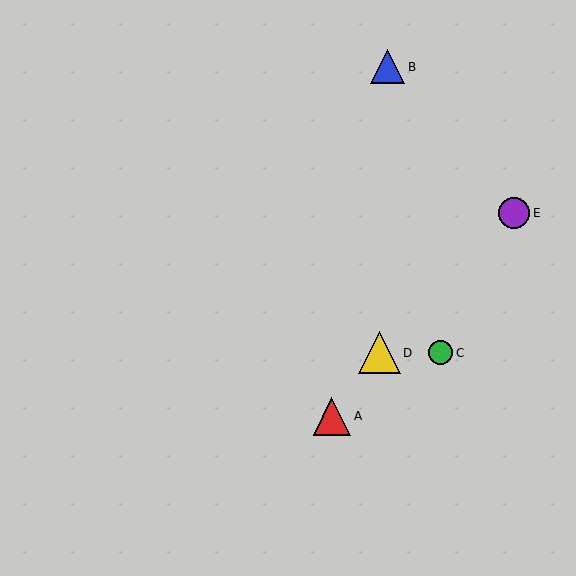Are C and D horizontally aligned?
Yes, both are at y≈353.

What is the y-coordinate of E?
Object E is at y≈213.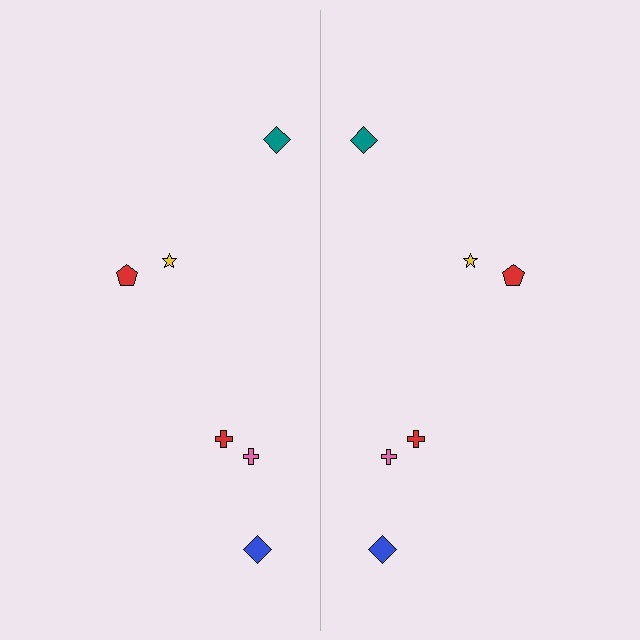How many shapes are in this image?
There are 12 shapes in this image.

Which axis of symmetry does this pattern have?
The pattern has a vertical axis of symmetry running through the center of the image.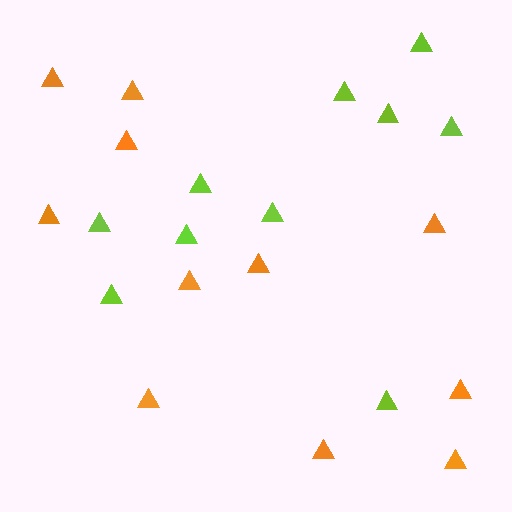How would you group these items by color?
There are 2 groups: one group of lime triangles (10) and one group of orange triangles (11).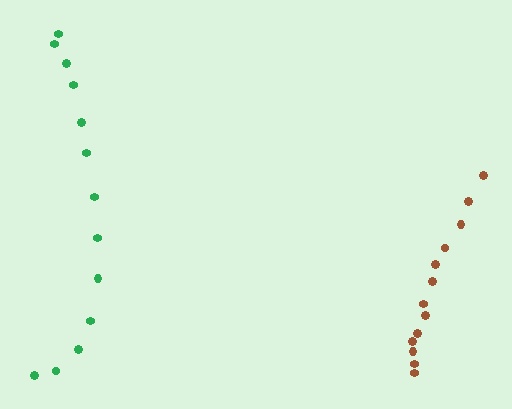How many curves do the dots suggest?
There are 2 distinct paths.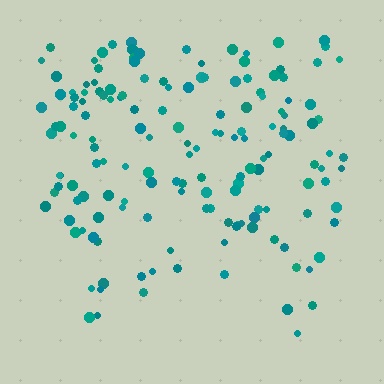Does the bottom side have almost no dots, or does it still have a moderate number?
Still a moderate number, just noticeably fewer than the top.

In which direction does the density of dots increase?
From bottom to top, with the top side densest.